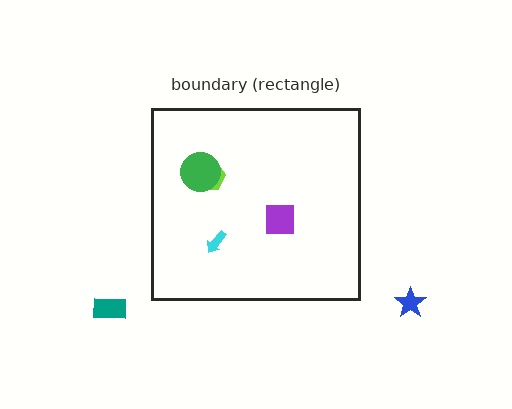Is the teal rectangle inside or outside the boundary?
Outside.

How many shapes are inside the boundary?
4 inside, 2 outside.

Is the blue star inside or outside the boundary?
Outside.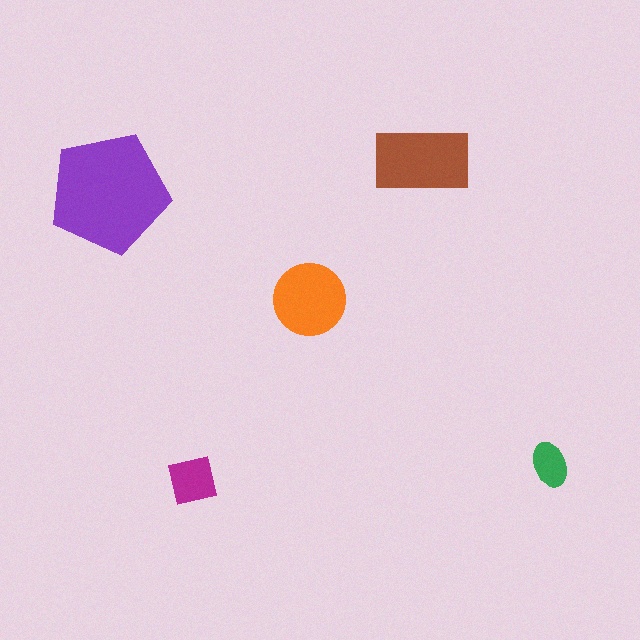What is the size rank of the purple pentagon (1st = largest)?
1st.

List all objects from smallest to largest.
The green ellipse, the magenta square, the orange circle, the brown rectangle, the purple pentagon.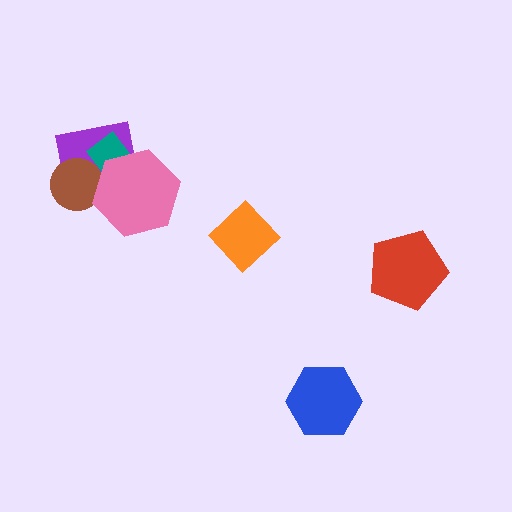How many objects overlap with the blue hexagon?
0 objects overlap with the blue hexagon.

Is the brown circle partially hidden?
Yes, it is partially covered by another shape.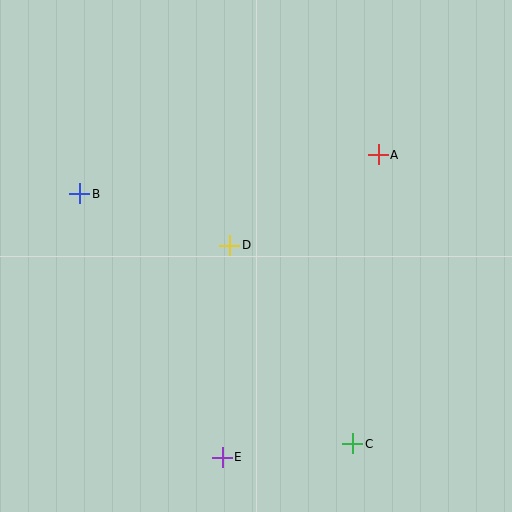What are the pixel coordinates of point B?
Point B is at (80, 194).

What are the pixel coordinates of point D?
Point D is at (230, 245).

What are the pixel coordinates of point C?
Point C is at (353, 444).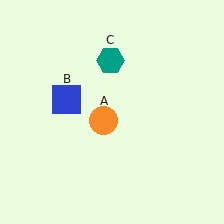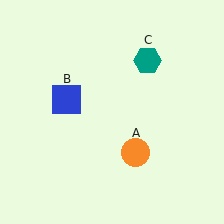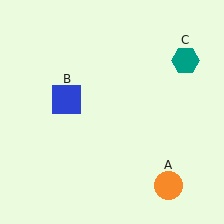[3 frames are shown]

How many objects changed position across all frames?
2 objects changed position: orange circle (object A), teal hexagon (object C).